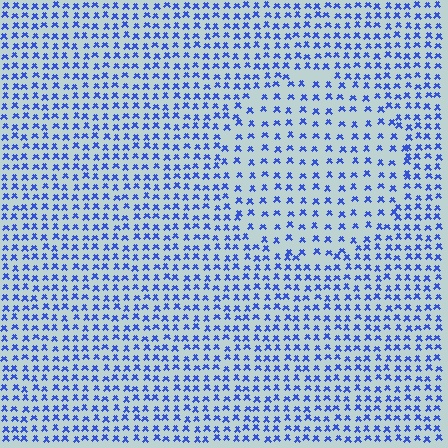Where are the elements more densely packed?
The elements are more densely packed outside the circle boundary.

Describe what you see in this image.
The image contains small blue elements arranged at two different densities. A circle-shaped region is visible where the elements are less densely packed than the surrounding area.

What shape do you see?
I see a circle.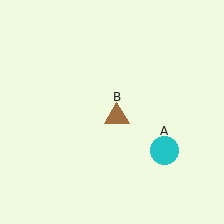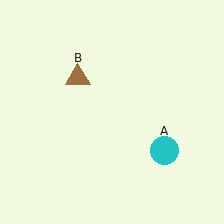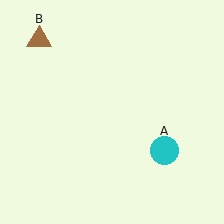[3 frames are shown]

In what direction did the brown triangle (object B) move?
The brown triangle (object B) moved up and to the left.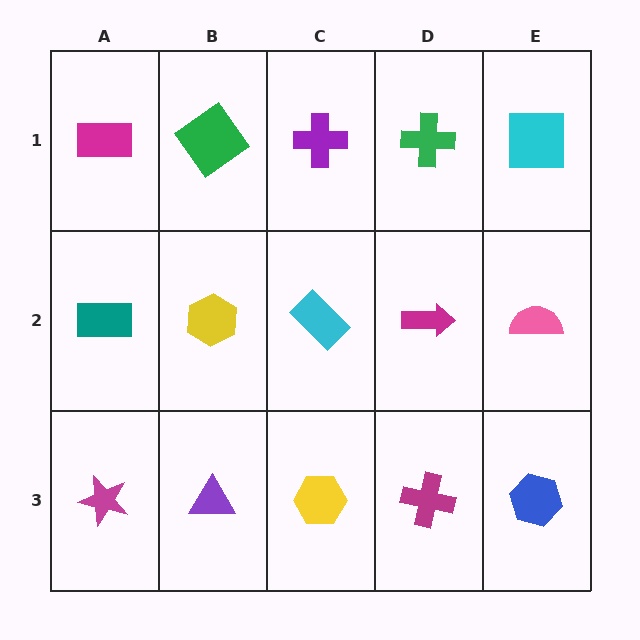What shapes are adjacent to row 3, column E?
A pink semicircle (row 2, column E), a magenta cross (row 3, column D).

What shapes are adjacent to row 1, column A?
A teal rectangle (row 2, column A), a green diamond (row 1, column B).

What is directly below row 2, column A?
A magenta star.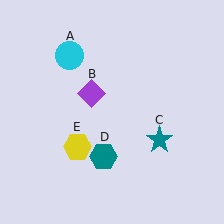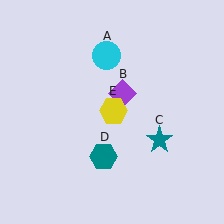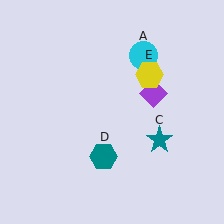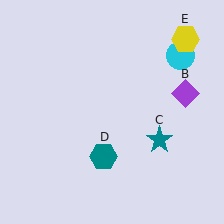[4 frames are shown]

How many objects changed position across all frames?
3 objects changed position: cyan circle (object A), purple diamond (object B), yellow hexagon (object E).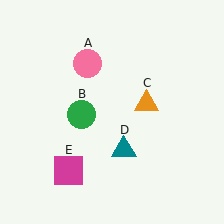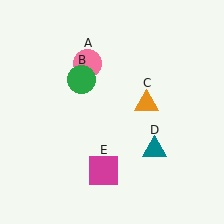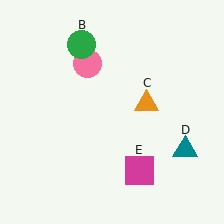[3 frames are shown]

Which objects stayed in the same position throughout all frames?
Pink circle (object A) and orange triangle (object C) remained stationary.